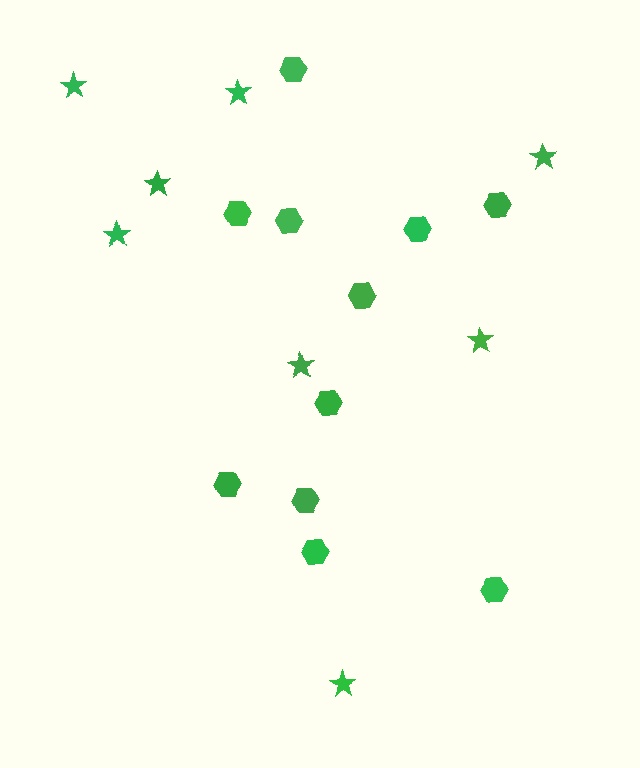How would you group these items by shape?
There are 2 groups: one group of stars (8) and one group of hexagons (11).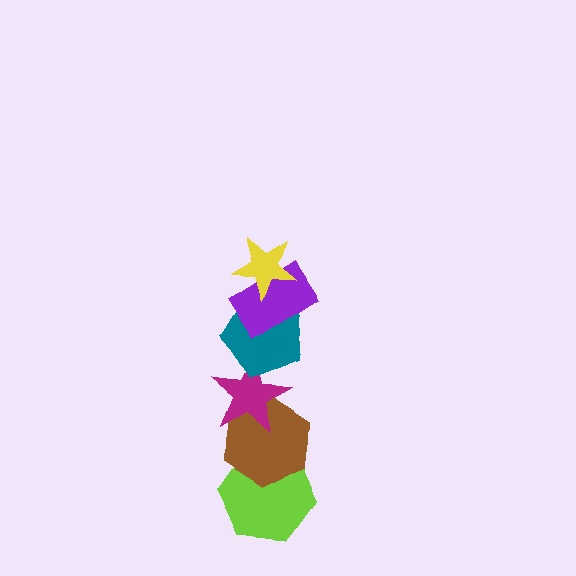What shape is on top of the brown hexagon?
The magenta star is on top of the brown hexagon.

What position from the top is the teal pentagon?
The teal pentagon is 3rd from the top.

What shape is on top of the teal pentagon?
The purple rectangle is on top of the teal pentagon.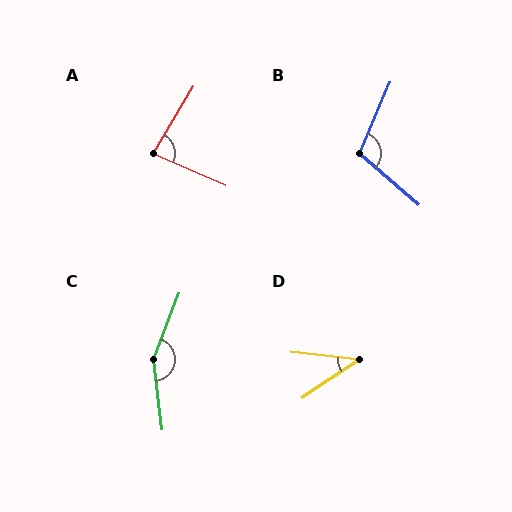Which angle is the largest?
C, at approximately 152 degrees.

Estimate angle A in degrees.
Approximately 82 degrees.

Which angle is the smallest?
D, at approximately 40 degrees.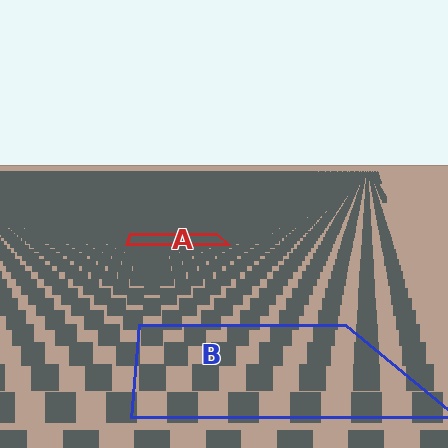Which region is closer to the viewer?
Region B is closer. The texture elements there are larger and more spread out.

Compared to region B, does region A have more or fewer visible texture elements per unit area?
Region A has more texture elements per unit area — they are packed more densely because it is farther away.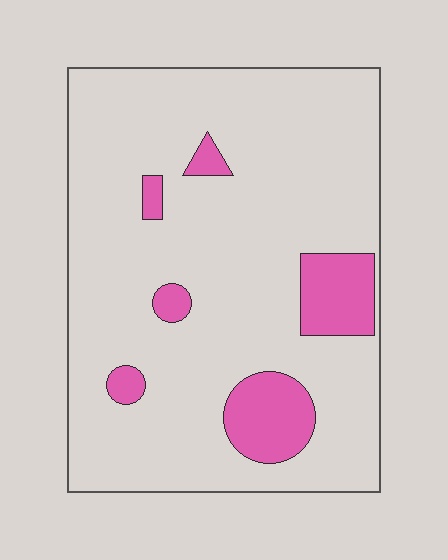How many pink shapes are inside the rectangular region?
6.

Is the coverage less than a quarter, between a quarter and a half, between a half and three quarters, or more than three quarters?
Less than a quarter.